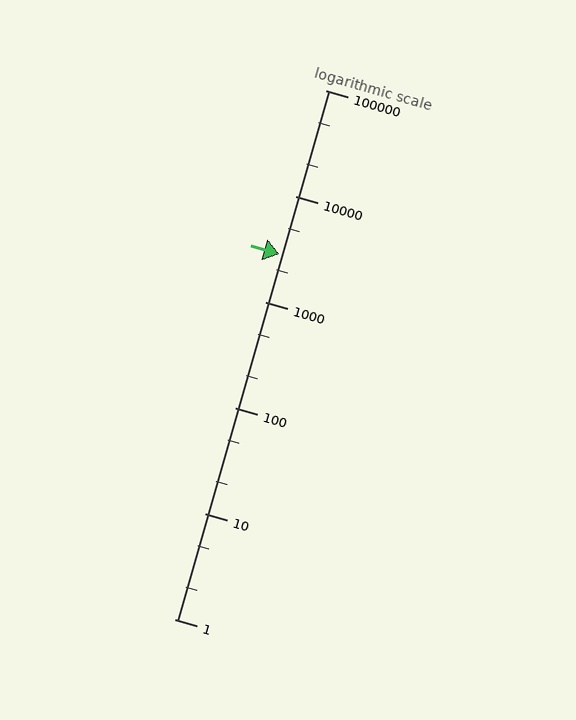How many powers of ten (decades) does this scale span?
The scale spans 5 decades, from 1 to 100000.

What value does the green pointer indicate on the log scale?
The pointer indicates approximately 2800.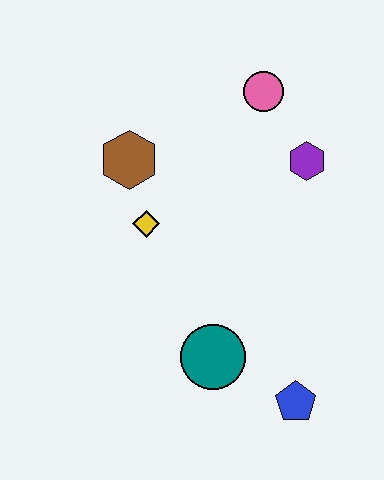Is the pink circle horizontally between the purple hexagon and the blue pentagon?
No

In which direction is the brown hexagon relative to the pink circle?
The brown hexagon is to the left of the pink circle.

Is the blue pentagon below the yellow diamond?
Yes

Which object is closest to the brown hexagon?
The yellow diamond is closest to the brown hexagon.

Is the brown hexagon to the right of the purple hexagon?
No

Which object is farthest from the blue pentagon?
The pink circle is farthest from the blue pentagon.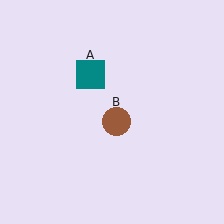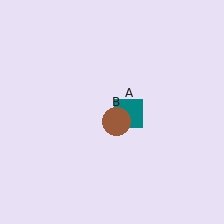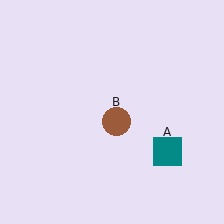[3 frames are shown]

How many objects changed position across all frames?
1 object changed position: teal square (object A).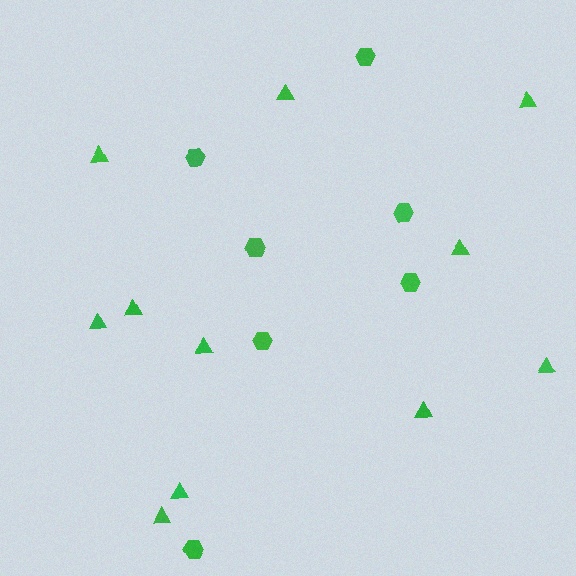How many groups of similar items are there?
There are 2 groups: one group of triangles (11) and one group of hexagons (7).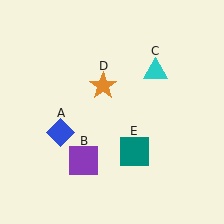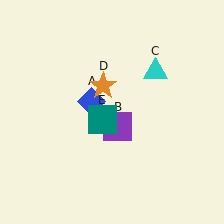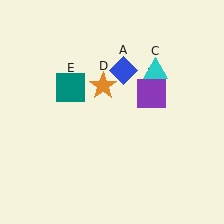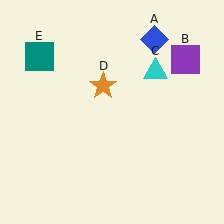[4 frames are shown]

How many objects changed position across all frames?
3 objects changed position: blue diamond (object A), purple square (object B), teal square (object E).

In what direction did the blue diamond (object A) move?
The blue diamond (object A) moved up and to the right.